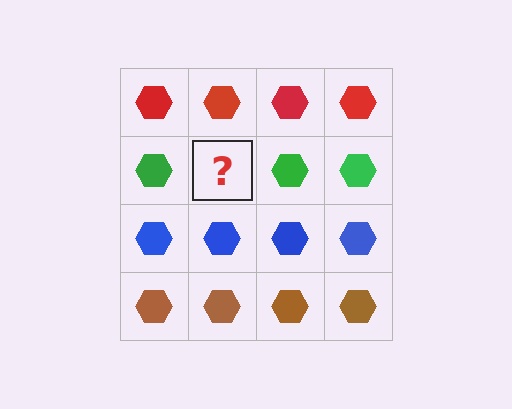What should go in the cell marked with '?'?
The missing cell should contain a green hexagon.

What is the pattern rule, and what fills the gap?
The rule is that each row has a consistent color. The gap should be filled with a green hexagon.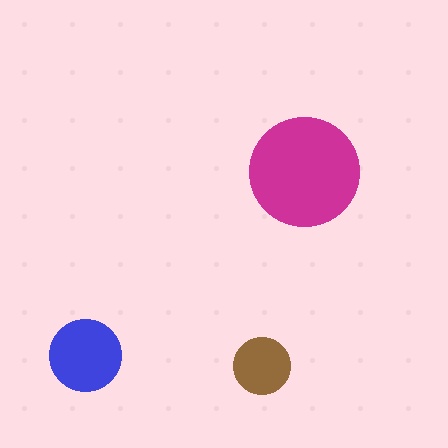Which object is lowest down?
The brown circle is bottommost.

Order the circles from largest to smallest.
the magenta one, the blue one, the brown one.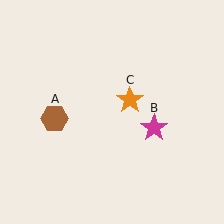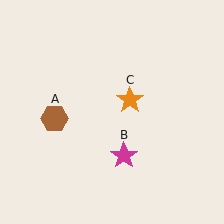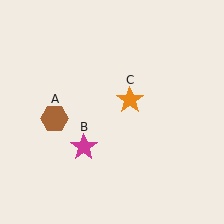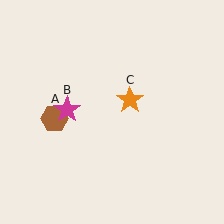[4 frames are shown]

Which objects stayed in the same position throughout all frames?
Brown hexagon (object A) and orange star (object C) remained stationary.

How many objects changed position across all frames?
1 object changed position: magenta star (object B).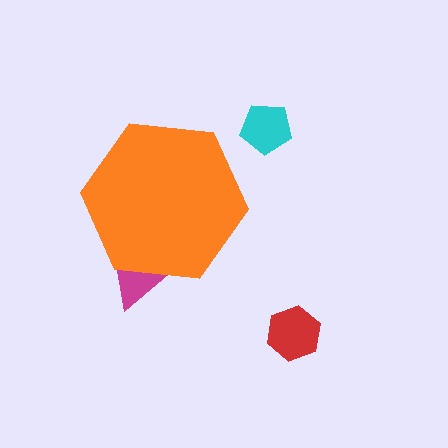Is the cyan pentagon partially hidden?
No, the cyan pentagon is fully visible.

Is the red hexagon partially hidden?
No, the red hexagon is fully visible.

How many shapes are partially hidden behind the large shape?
1 shape is partially hidden.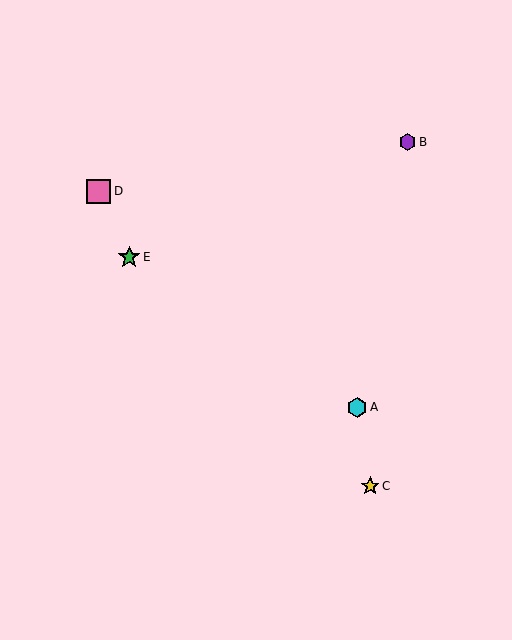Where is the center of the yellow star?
The center of the yellow star is at (370, 486).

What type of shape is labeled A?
Shape A is a cyan hexagon.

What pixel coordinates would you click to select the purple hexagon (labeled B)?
Click at (407, 142) to select the purple hexagon B.